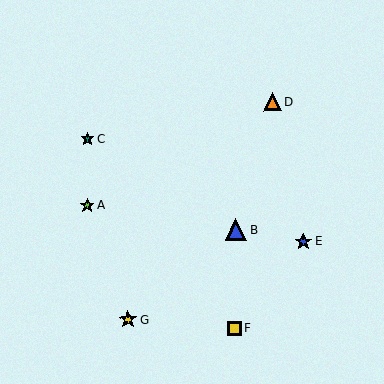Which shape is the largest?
The blue triangle (labeled B) is the largest.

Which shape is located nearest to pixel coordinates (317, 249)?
The blue star (labeled E) at (303, 241) is nearest to that location.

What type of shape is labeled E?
Shape E is a blue star.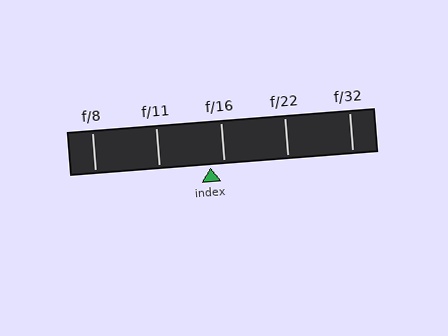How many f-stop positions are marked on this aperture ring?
There are 5 f-stop positions marked.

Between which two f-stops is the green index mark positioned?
The index mark is between f/11 and f/16.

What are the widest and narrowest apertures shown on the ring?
The widest aperture shown is f/8 and the narrowest is f/32.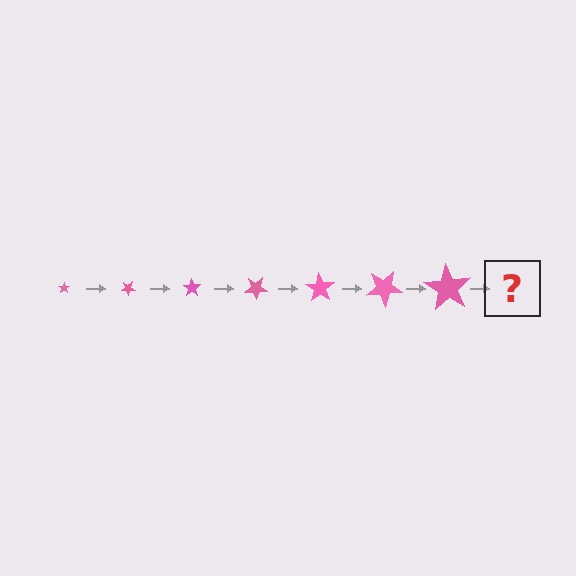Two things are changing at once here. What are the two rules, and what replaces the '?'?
The two rules are that the star grows larger each step and it rotates 35 degrees each step. The '?' should be a star, larger than the previous one and rotated 245 degrees from the start.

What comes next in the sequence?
The next element should be a star, larger than the previous one and rotated 245 degrees from the start.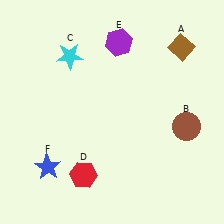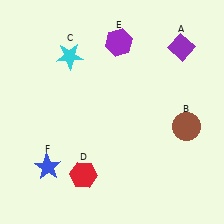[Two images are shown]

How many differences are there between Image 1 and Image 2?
There is 1 difference between the two images.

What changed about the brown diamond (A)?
In Image 1, A is brown. In Image 2, it changed to purple.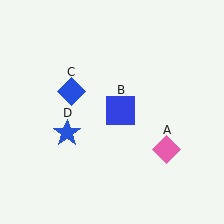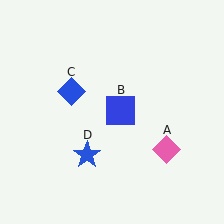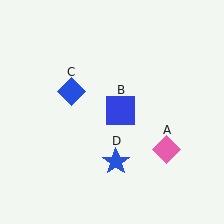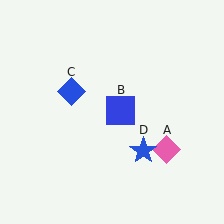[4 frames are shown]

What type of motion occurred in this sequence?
The blue star (object D) rotated counterclockwise around the center of the scene.